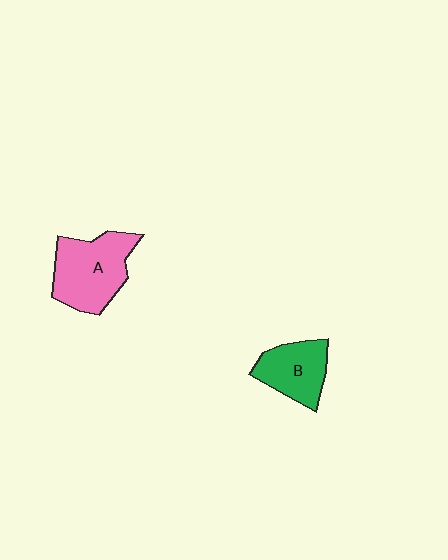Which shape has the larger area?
Shape A (pink).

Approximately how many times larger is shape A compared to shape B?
Approximately 1.4 times.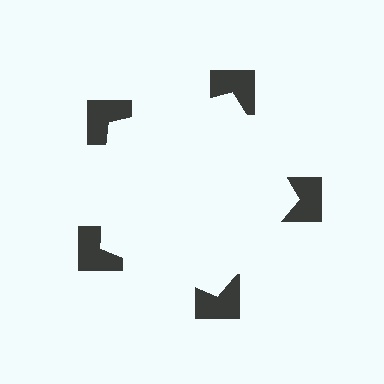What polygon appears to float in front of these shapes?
An illusory pentagon — its edges are inferred from the aligned wedge cuts in the notched squares, not physically drawn.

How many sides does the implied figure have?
5 sides.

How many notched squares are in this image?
There are 5 — one at each vertex of the illusory pentagon.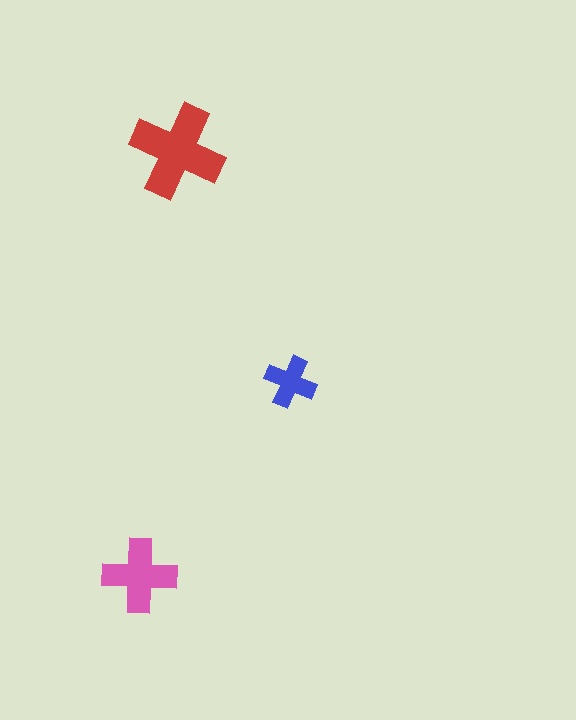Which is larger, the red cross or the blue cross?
The red one.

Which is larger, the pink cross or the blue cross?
The pink one.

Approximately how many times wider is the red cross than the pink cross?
About 1.5 times wider.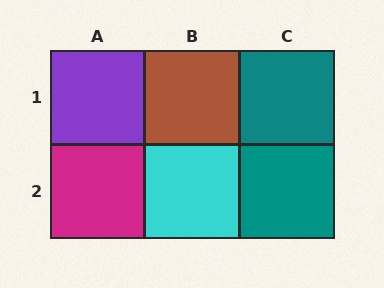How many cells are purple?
1 cell is purple.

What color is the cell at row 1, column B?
Brown.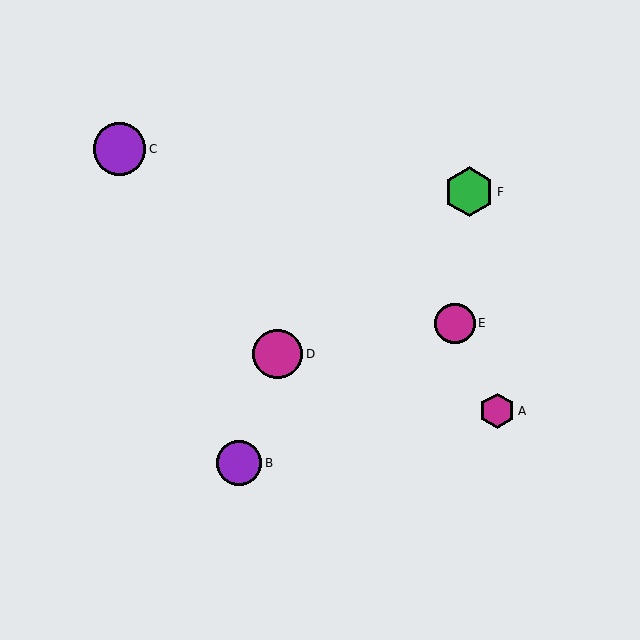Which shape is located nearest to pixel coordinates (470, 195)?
The green hexagon (labeled F) at (469, 192) is nearest to that location.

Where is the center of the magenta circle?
The center of the magenta circle is at (278, 354).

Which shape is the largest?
The purple circle (labeled C) is the largest.